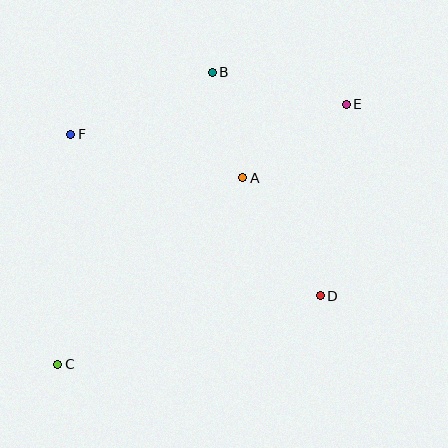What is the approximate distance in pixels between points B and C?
The distance between B and C is approximately 331 pixels.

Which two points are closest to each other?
Points A and B are closest to each other.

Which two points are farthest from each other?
Points C and E are farthest from each other.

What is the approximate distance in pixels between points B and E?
The distance between B and E is approximately 137 pixels.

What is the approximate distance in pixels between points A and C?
The distance between A and C is approximately 263 pixels.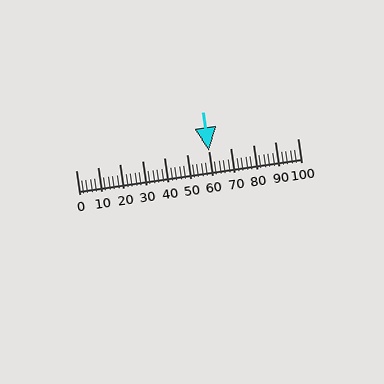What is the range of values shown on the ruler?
The ruler shows values from 0 to 100.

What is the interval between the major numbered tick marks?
The major tick marks are spaced 10 units apart.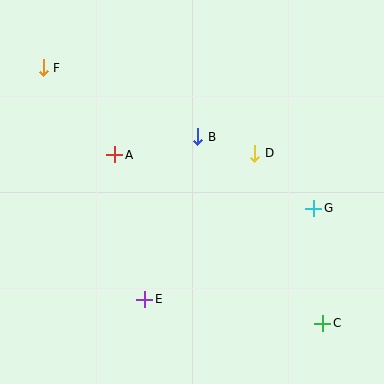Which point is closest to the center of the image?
Point B at (198, 137) is closest to the center.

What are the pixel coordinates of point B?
Point B is at (198, 137).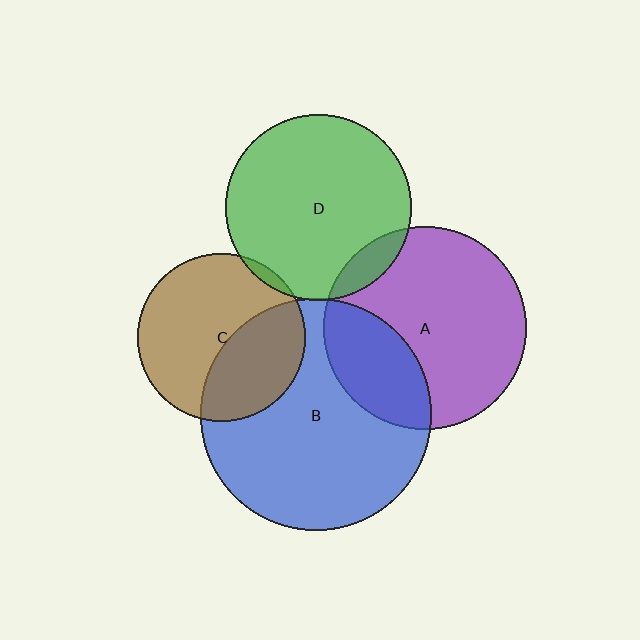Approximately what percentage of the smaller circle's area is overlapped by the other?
Approximately 30%.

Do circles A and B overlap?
Yes.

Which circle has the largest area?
Circle B (blue).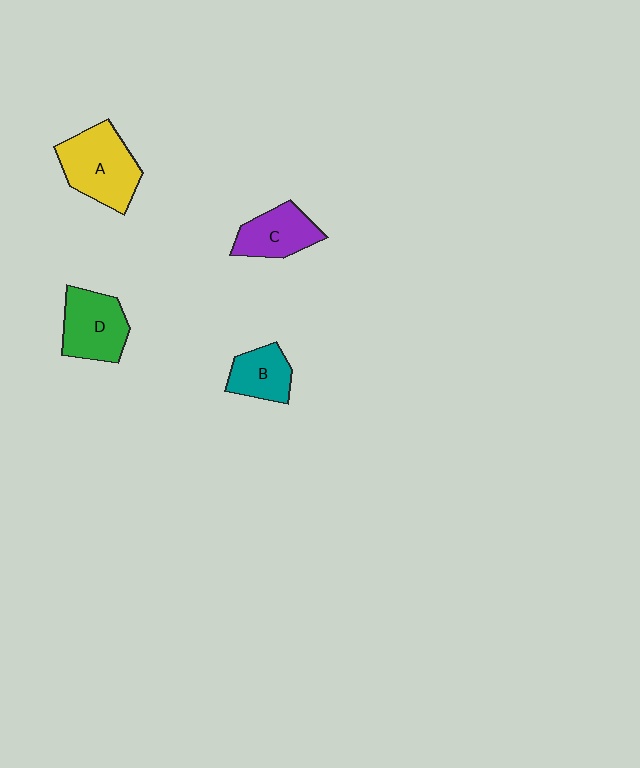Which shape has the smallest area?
Shape B (teal).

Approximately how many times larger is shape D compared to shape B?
Approximately 1.4 times.